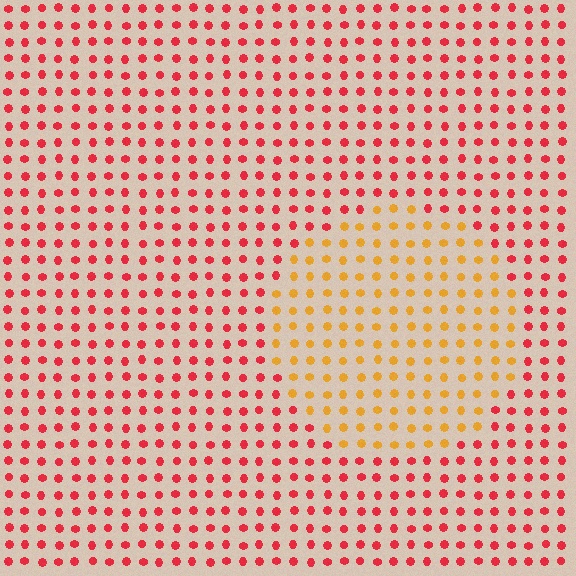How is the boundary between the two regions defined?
The boundary is defined purely by a slight shift in hue (about 45 degrees). Spacing, size, and orientation are identical on both sides.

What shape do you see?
I see a circle.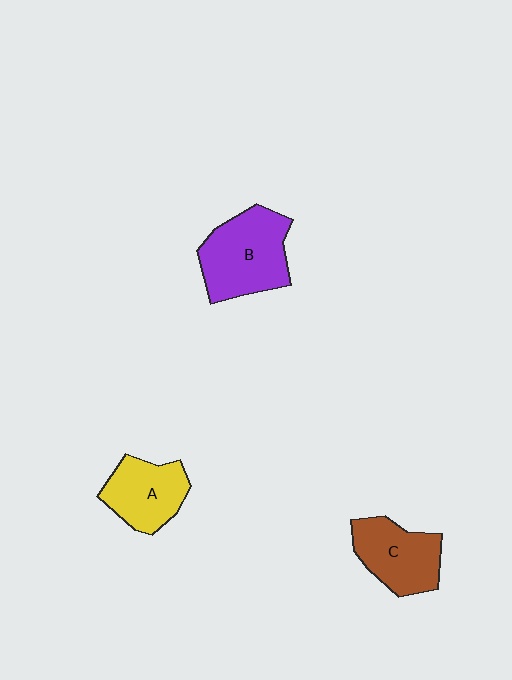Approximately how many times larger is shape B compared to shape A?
Approximately 1.4 times.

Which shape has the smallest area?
Shape A (yellow).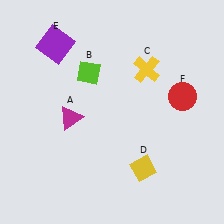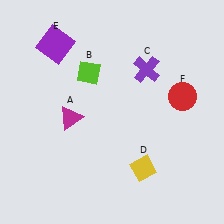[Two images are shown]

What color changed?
The cross (C) changed from yellow in Image 1 to purple in Image 2.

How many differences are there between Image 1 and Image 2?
There is 1 difference between the two images.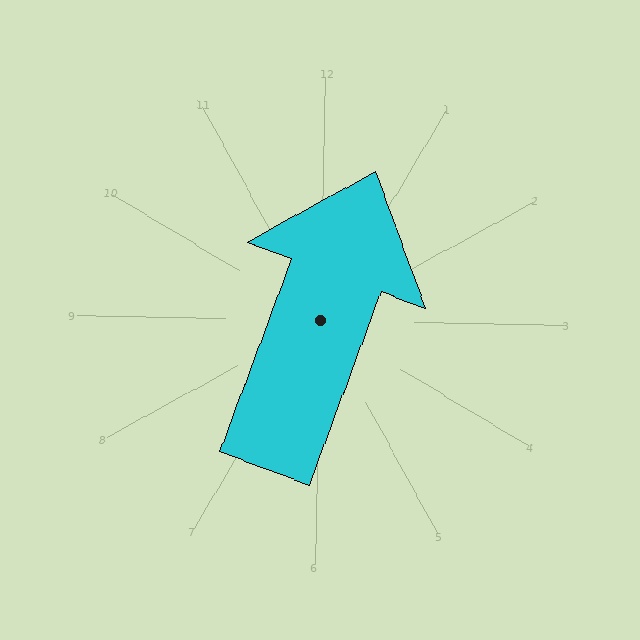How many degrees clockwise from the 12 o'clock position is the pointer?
Approximately 19 degrees.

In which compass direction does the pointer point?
North.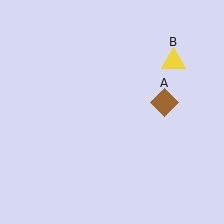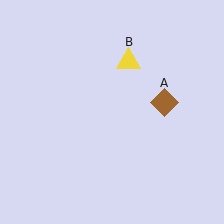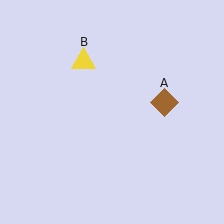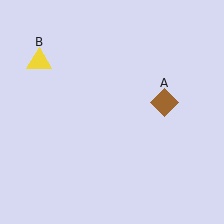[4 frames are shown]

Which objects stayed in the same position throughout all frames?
Brown diamond (object A) remained stationary.